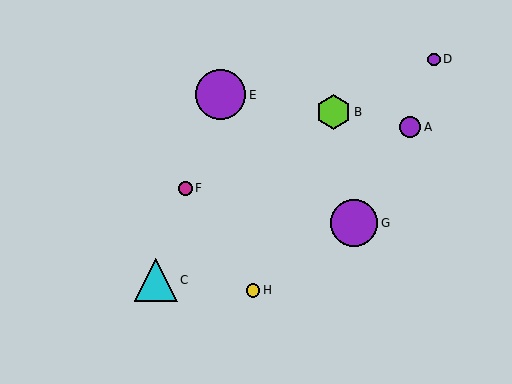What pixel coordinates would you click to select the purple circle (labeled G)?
Click at (354, 223) to select the purple circle G.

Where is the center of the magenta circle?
The center of the magenta circle is at (186, 188).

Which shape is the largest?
The purple circle (labeled E) is the largest.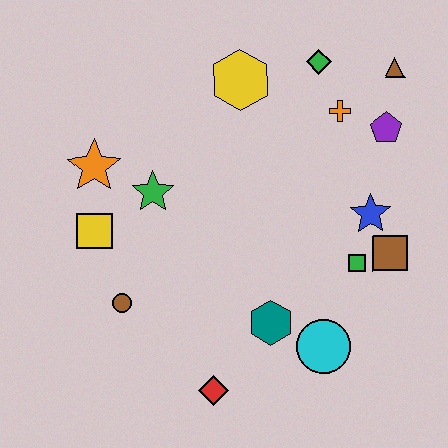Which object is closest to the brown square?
The green square is closest to the brown square.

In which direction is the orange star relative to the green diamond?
The orange star is to the left of the green diamond.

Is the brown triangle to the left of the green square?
No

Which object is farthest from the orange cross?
The red diamond is farthest from the orange cross.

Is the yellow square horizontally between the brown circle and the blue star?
No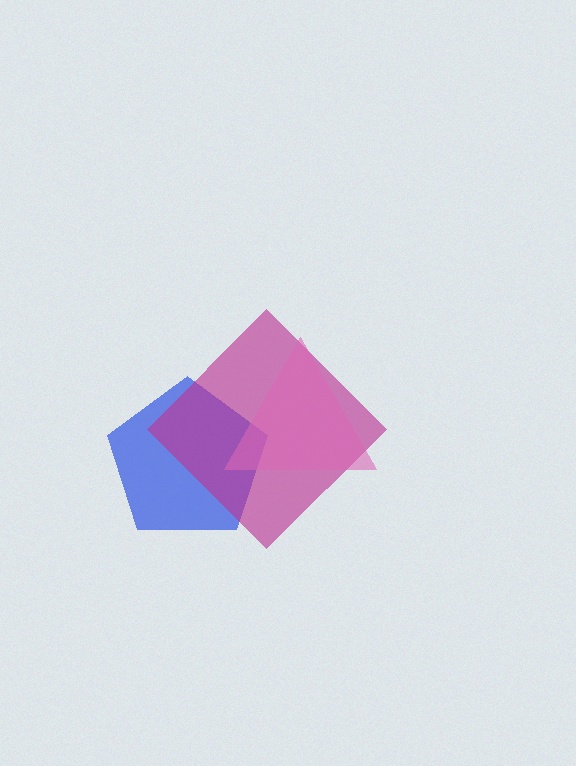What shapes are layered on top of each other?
The layered shapes are: a blue pentagon, a magenta diamond, a pink triangle.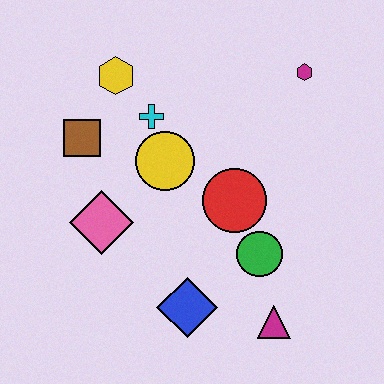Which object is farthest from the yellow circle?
The magenta triangle is farthest from the yellow circle.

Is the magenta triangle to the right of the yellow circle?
Yes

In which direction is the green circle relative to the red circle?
The green circle is below the red circle.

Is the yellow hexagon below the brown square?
No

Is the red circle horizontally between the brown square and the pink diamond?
No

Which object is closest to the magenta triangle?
The green circle is closest to the magenta triangle.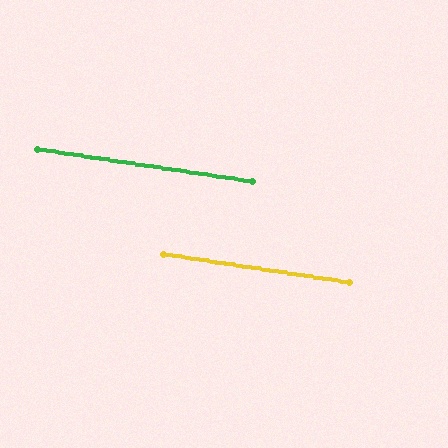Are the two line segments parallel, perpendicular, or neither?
Parallel — their directions differ by only 0.0°.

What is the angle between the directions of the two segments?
Approximately 0 degrees.